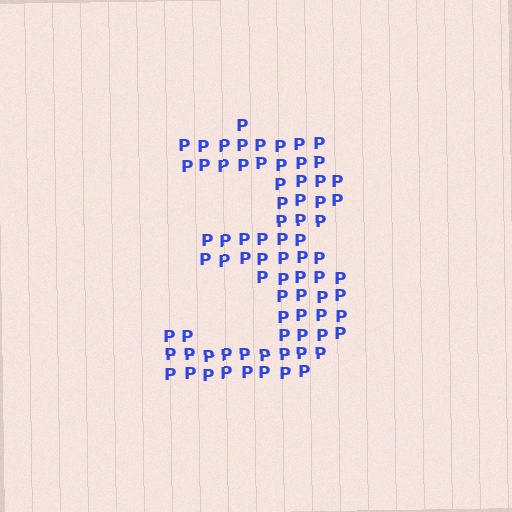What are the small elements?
The small elements are letter P's.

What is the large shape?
The large shape is the digit 3.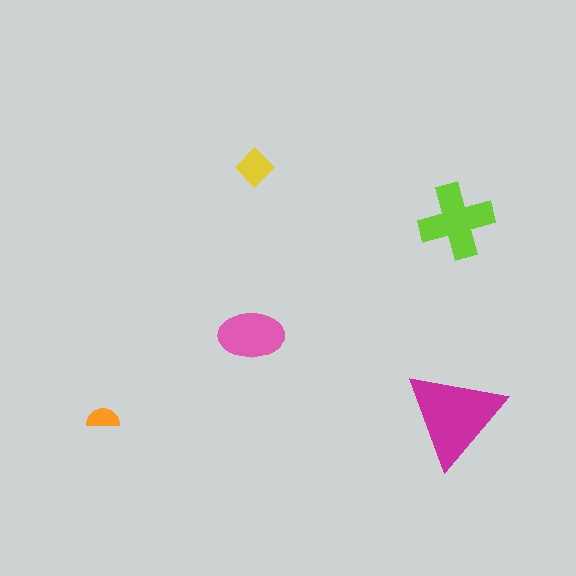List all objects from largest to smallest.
The magenta triangle, the lime cross, the pink ellipse, the yellow diamond, the orange semicircle.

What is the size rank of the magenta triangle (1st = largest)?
1st.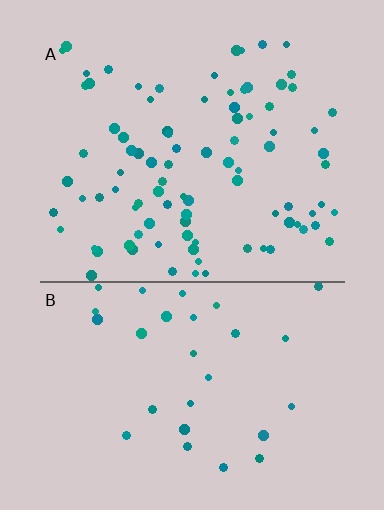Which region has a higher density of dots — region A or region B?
A (the top).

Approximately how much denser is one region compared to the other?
Approximately 3.0× — region A over region B.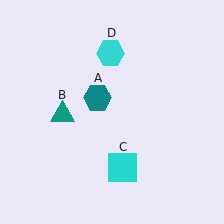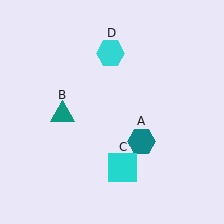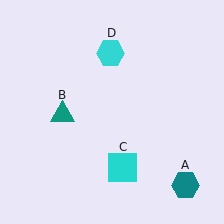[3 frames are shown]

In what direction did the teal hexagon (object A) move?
The teal hexagon (object A) moved down and to the right.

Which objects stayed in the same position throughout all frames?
Teal triangle (object B) and cyan square (object C) and cyan hexagon (object D) remained stationary.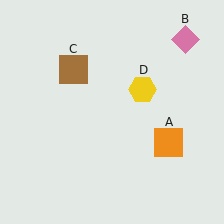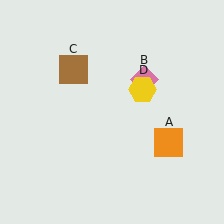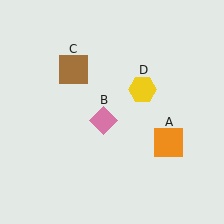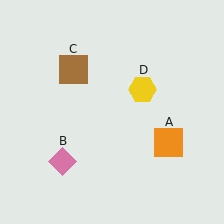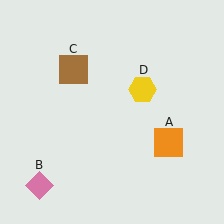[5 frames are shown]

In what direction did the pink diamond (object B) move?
The pink diamond (object B) moved down and to the left.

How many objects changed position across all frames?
1 object changed position: pink diamond (object B).